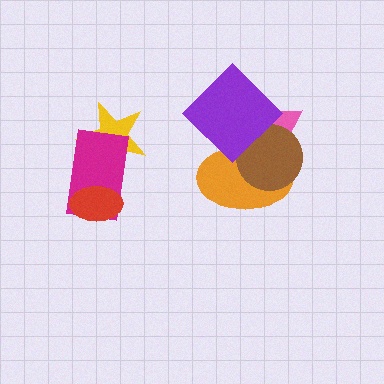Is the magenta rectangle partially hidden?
Yes, it is partially covered by another shape.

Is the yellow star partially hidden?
Yes, it is partially covered by another shape.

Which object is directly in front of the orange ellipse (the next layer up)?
The pink triangle is directly in front of the orange ellipse.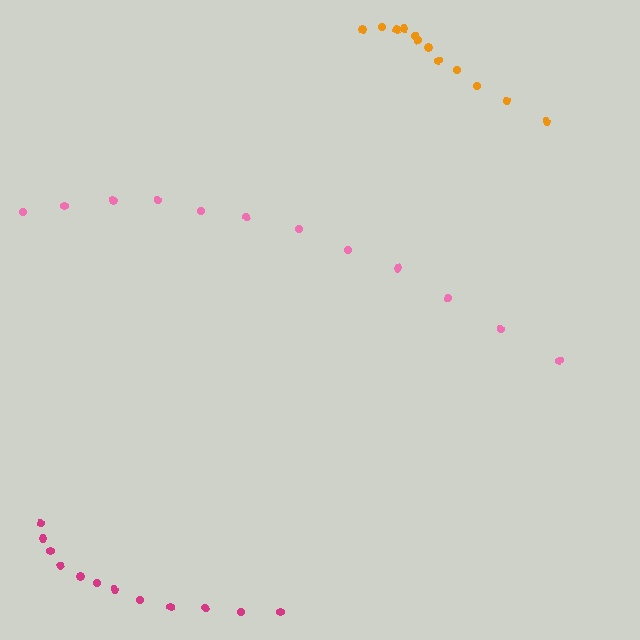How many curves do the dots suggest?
There are 3 distinct paths.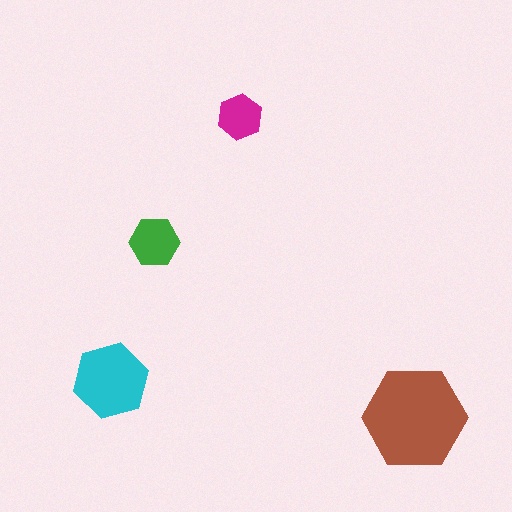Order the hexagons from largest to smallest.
the brown one, the cyan one, the green one, the magenta one.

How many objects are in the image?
There are 4 objects in the image.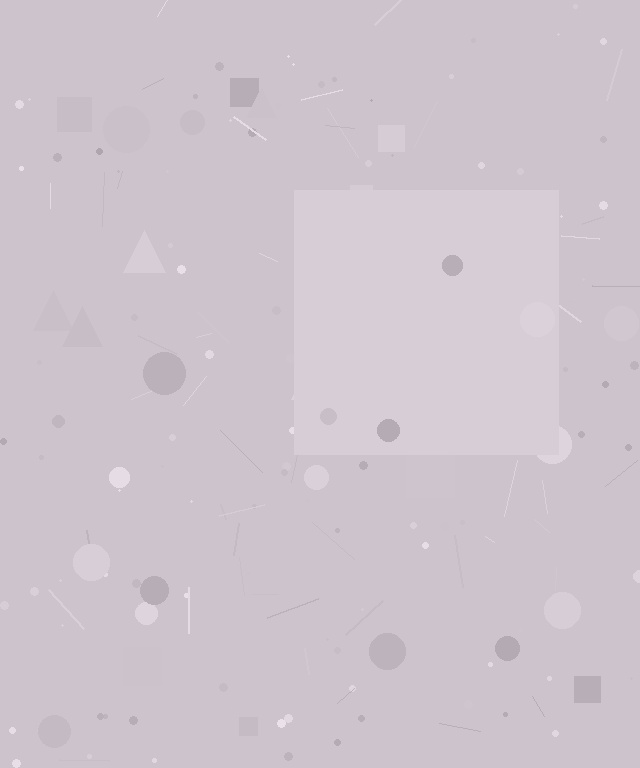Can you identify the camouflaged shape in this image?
The camouflaged shape is a square.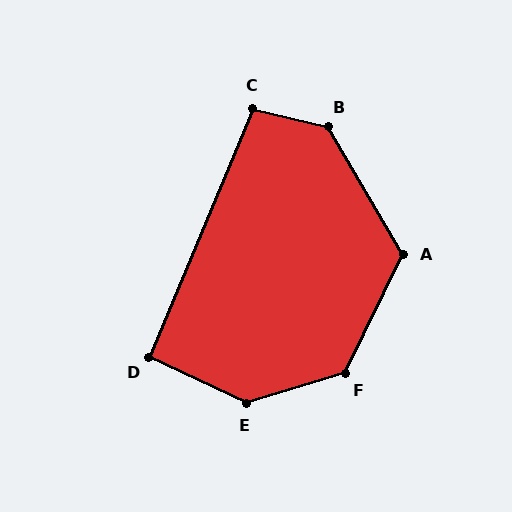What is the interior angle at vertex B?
Approximately 135 degrees (obtuse).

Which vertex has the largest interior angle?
E, at approximately 138 degrees.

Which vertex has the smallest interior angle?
D, at approximately 92 degrees.